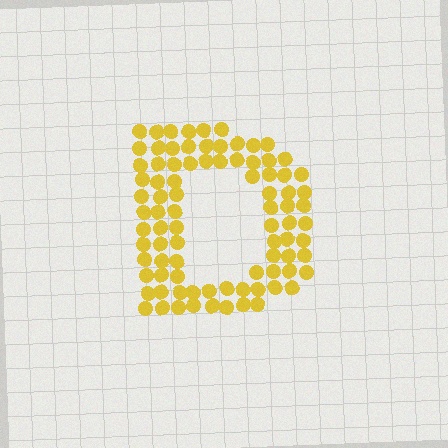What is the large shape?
The large shape is the letter D.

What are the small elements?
The small elements are circles.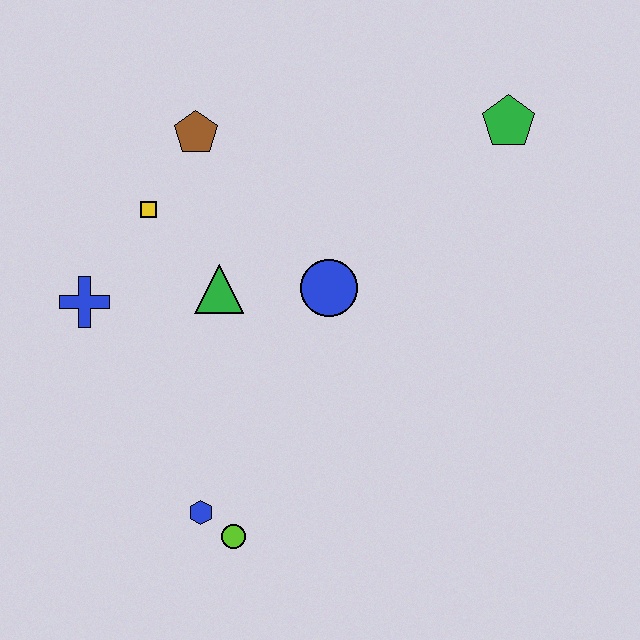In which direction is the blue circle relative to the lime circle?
The blue circle is above the lime circle.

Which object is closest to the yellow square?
The brown pentagon is closest to the yellow square.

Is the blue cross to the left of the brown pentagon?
Yes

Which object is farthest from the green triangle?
The green pentagon is farthest from the green triangle.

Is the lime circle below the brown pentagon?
Yes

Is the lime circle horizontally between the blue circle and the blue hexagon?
Yes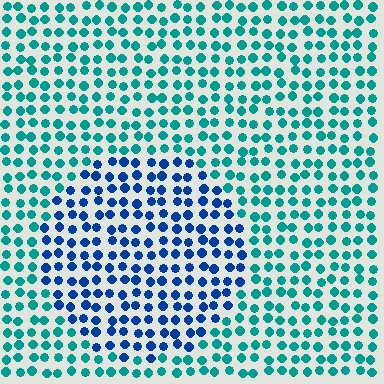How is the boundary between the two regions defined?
The boundary is defined purely by a slight shift in hue (about 41 degrees). Spacing, size, and orientation are identical on both sides.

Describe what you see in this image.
The image is filled with small teal elements in a uniform arrangement. A circle-shaped region is visible where the elements are tinted to a slightly different hue, forming a subtle color boundary.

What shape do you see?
I see a circle.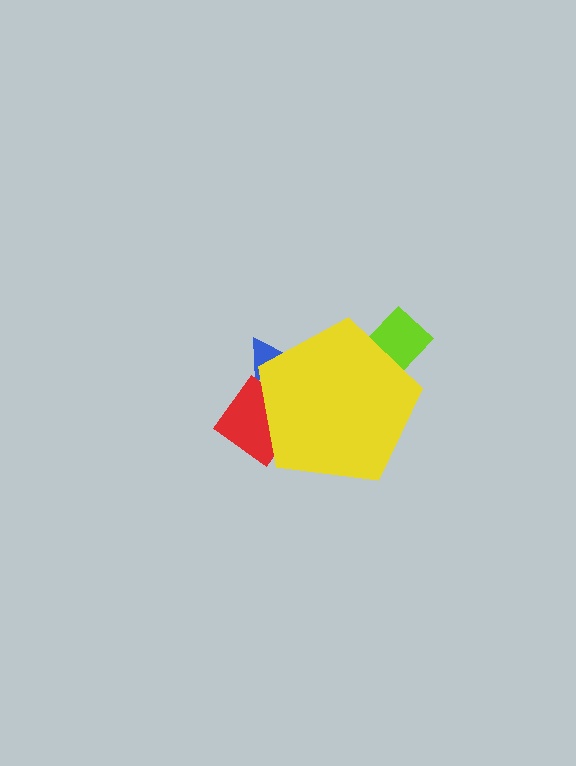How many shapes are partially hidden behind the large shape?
4 shapes are partially hidden.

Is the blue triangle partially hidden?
Yes, the blue triangle is partially hidden behind the yellow pentagon.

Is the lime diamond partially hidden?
Yes, the lime diamond is partially hidden behind the yellow pentagon.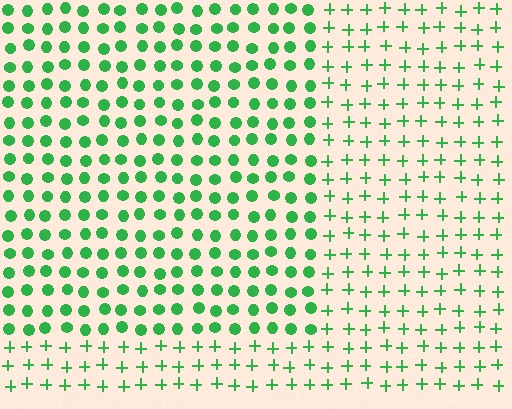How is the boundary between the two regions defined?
The boundary is defined by a change in element shape: circles inside vs. plus signs outside. All elements share the same color and spacing.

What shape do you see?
I see a rectangle.